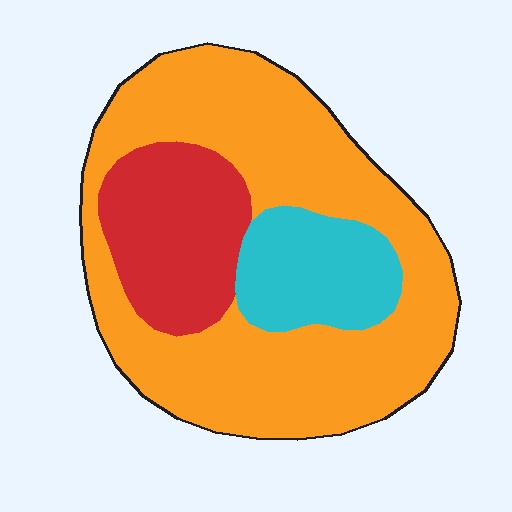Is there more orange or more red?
Orange.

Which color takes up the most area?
Orange, at roughly 65%.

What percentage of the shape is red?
Red takes up about one fifth (1/5) of the shape.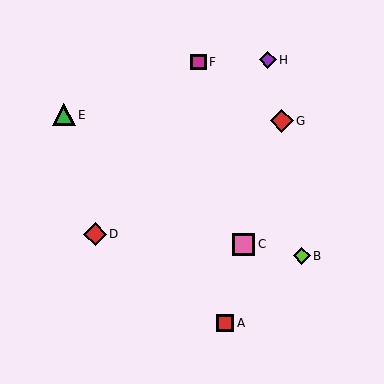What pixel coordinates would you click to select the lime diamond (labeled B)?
Click at (302, 256) to select the lime diamond B.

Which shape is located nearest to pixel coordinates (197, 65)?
The magenta square (labeled F) at (198, 62) is nearest to that location.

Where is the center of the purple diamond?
The center of the purple diamond is at (268, 60).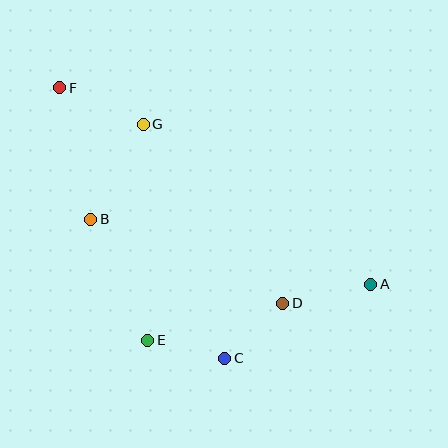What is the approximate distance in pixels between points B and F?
The distance between B and F is approximately 135 pixels.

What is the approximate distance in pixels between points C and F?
The distance between C and F is approximately 317 pixels.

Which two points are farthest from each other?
Points A and F are farthest from each other.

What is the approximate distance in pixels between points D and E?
The distance between D and E is approximately 140 pixels.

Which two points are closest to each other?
Points C and E are closest to each other.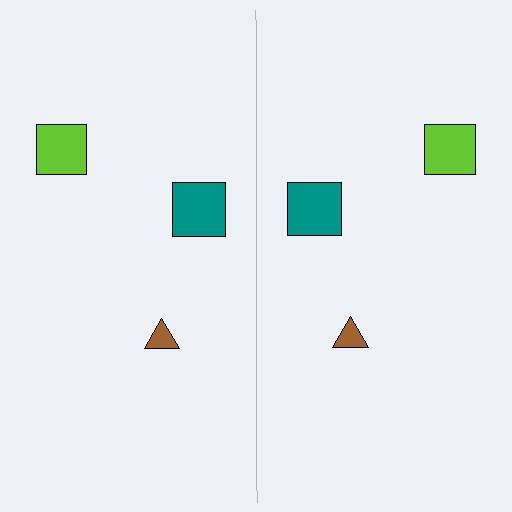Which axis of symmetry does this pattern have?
The pattern has a vertical axis of symmetry running through the center of the image.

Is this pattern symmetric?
Yes, this pattern has bilateral (reflection) symmetry.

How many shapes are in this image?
There are 6 shapes in this image.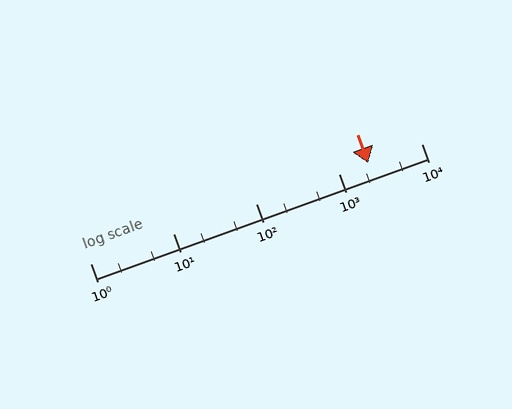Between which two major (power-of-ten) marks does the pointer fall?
The pointer is between 1000 and 10000.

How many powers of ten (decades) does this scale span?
The scale spans 4 decades, from 1 to 10000.